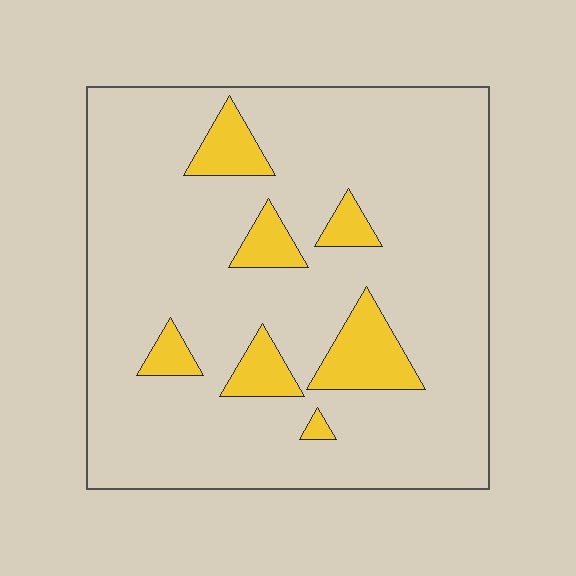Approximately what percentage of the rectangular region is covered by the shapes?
Approximately 15%.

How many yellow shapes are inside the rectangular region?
7.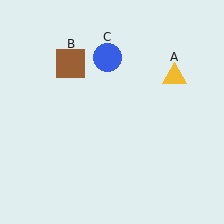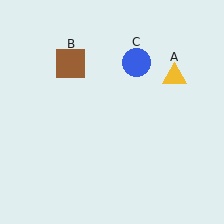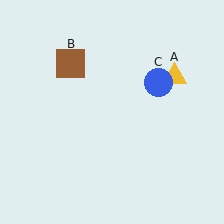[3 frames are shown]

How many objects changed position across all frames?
1 object changed position: blue circle (object C).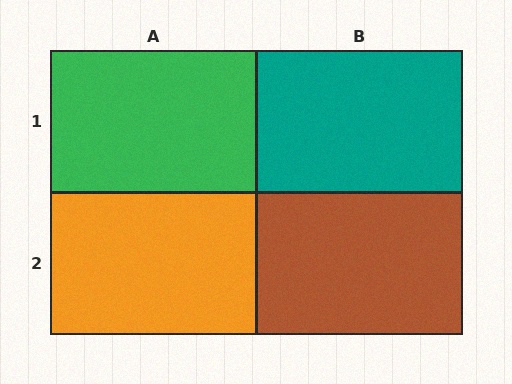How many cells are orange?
1 cell is orange.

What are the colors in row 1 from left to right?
Green, teal.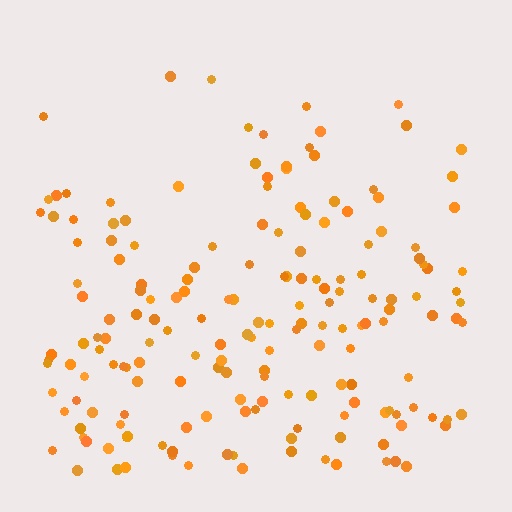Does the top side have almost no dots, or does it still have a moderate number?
Still a moderate number, just noticeably fewer than the bottom.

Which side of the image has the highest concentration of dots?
The bottom.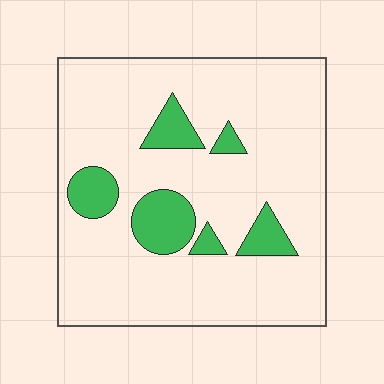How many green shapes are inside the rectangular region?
6.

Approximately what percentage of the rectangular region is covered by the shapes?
Approximately 15%.